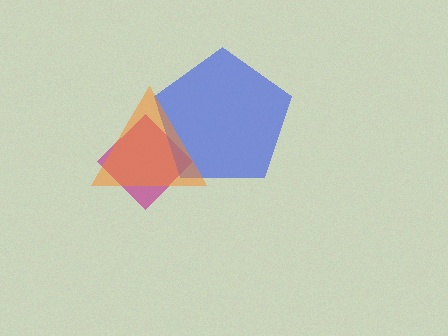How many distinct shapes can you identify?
There are 3 distinct shapes: a magenta diamond, a blue pentagon, an orange triangle.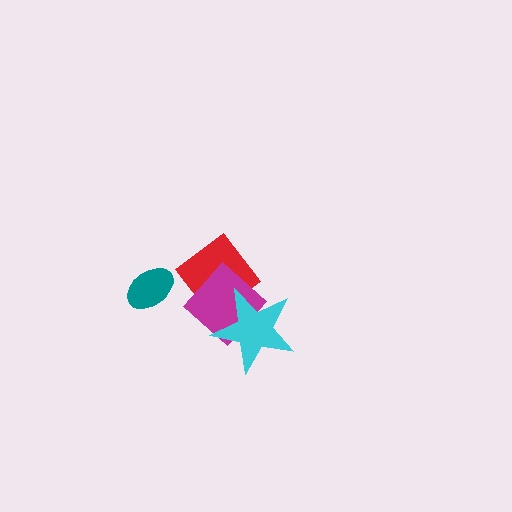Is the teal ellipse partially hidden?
No, no other shape covers it.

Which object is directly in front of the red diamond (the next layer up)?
The magenta diamond is directly in front of the red diamond.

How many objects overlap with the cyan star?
2 objects overlap with the cyan star.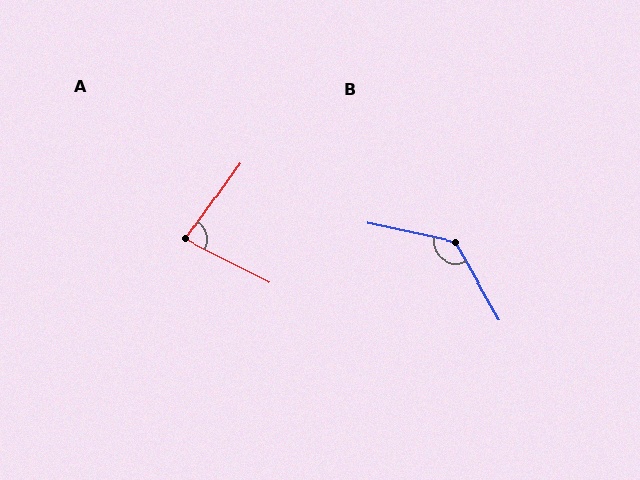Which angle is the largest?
B, at approximately 131 degrees.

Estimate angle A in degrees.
Approximately 81 degrees.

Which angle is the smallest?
A, at approximately 81 degrees.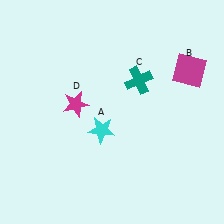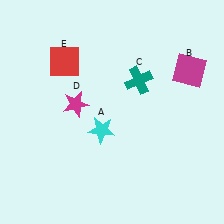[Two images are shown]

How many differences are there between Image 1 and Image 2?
There is 1 difference between the two images.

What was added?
A red square (E) was added in Image 2.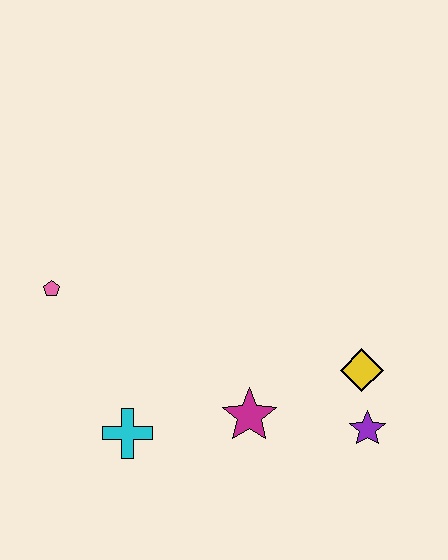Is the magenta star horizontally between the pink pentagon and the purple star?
Yes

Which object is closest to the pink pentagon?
The cyan cross is closest to the pink pentagon.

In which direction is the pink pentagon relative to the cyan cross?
The pink pentagon is above the cyan cross.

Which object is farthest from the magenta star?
The pink pentagon is farthest from the magenta star.